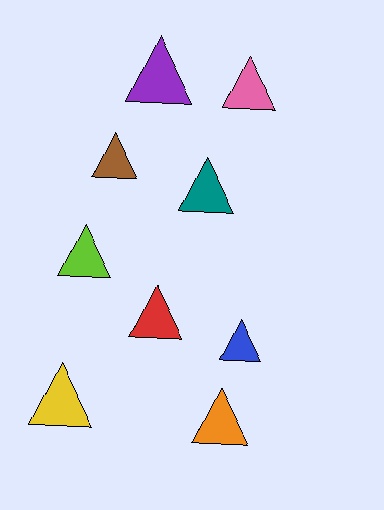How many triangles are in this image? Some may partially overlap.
There are 9 triangles.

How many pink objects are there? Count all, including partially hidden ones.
There is 1 pink object.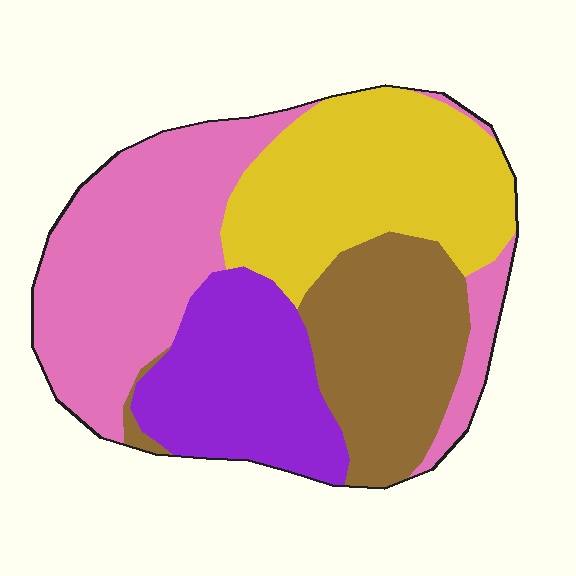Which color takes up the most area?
Pink, at roughly 30%.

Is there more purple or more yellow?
Yellow.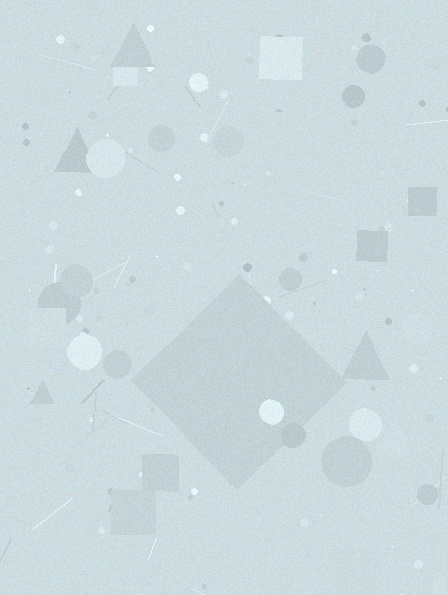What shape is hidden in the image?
A diamond is hidden in the image.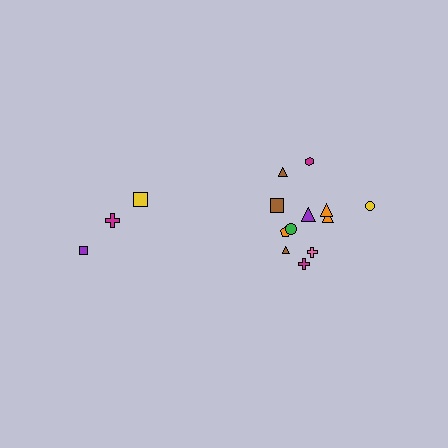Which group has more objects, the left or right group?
The right group.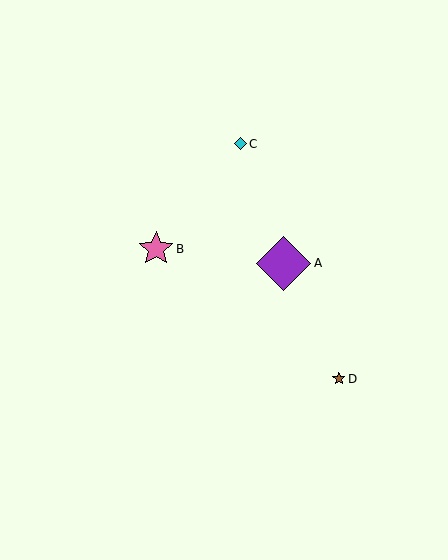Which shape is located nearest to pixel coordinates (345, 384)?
The brown star (labeled D) at (339, 379) is nearest to that location.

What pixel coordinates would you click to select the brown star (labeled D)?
Click at (339, 379) to select the brown star D.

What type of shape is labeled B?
Shape B is a pink star.